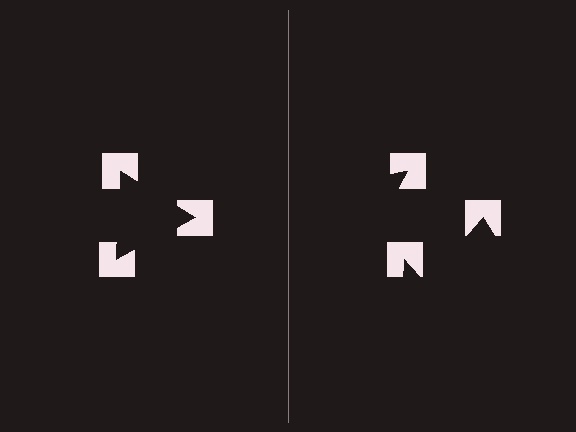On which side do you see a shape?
An illusory triangle appears on the left side. On the right side the wedge cuts are rotated, so no coherent shape forms.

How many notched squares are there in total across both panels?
6 — 3 on each side.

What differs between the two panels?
The notched squares are positioned identically on both sides; only the wedge orientations differ. On the left they align to a triangle; on the right they are misaligned.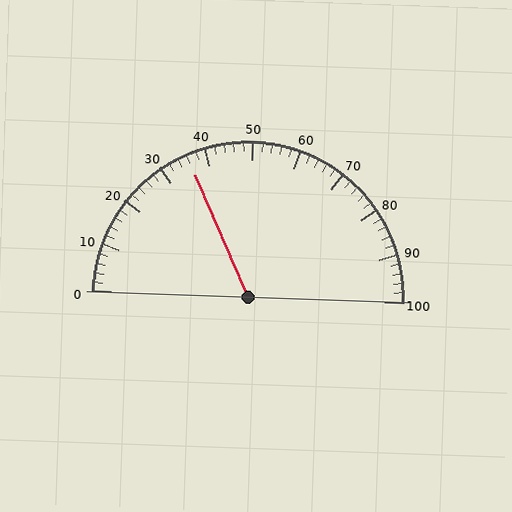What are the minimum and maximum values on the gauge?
The gauge ranges from 0 to 100.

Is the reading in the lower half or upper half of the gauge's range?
The reading is in the lower half of the range (0 to 100).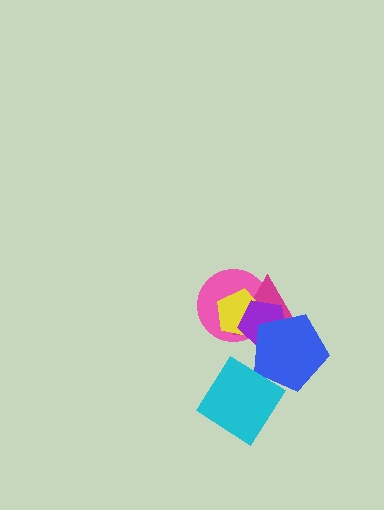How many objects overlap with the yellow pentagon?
3 objects overlap with the yellow pentagon.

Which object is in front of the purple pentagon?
The blue pentagon is in front of the purple pentagon.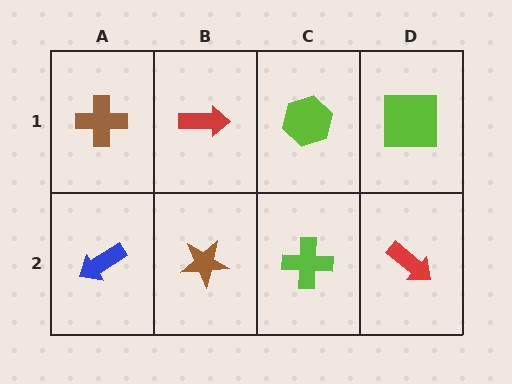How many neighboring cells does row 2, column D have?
2.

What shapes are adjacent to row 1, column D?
A red arrow (row 2, column D), a lime hexagon (row 1, column C).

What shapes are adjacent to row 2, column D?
A lime square (row 1, column D), a lime cross (row 2, column C).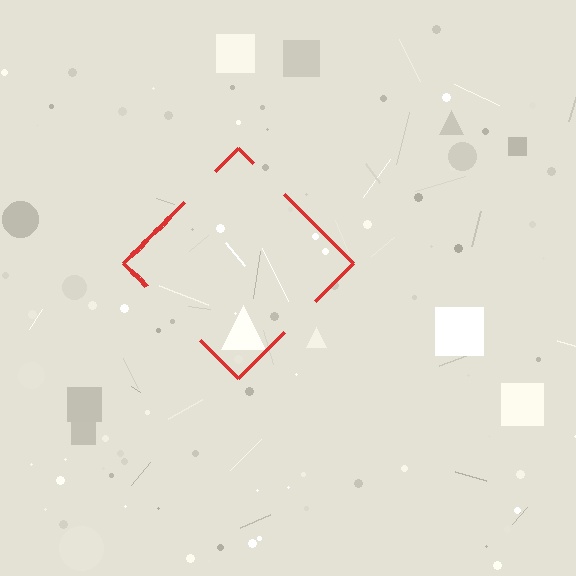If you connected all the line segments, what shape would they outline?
They would outline a diamond.